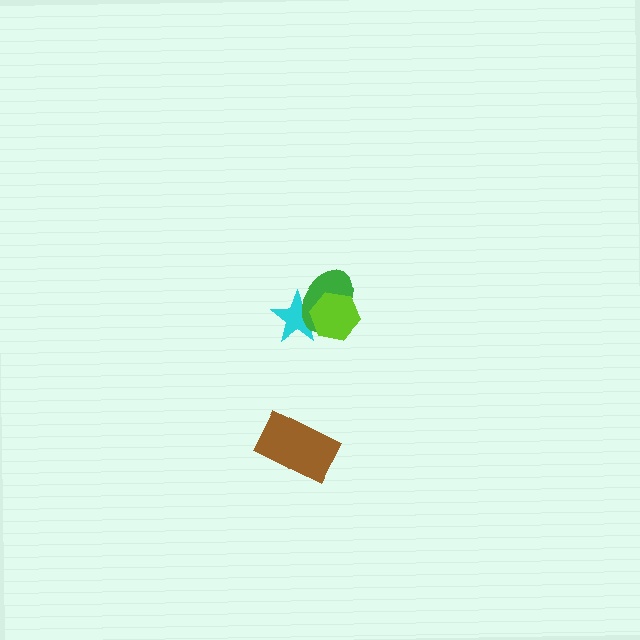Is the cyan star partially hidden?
Yes, it is partially covered by another shape.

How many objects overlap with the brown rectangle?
0 objects overlap with the brown rectangle.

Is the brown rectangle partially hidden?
No, no other shape covers it.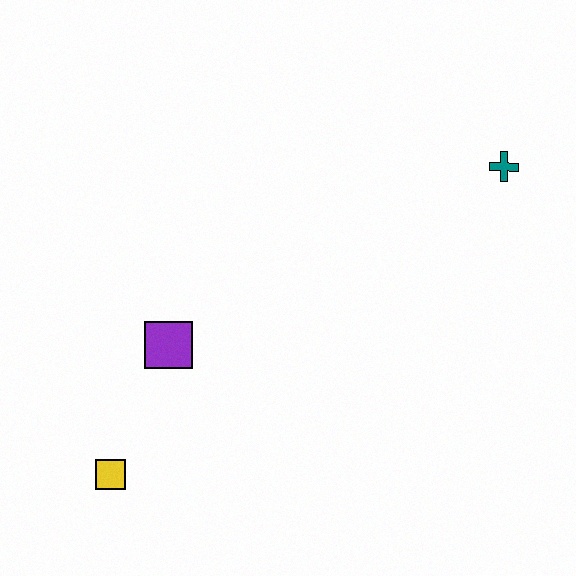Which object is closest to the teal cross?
The purple square is closest to the teal cross.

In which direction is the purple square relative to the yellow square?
The purple square is above the yellow square.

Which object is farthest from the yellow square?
The teal cross is farthest from the yellow square.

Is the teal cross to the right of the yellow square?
Yes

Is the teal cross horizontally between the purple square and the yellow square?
No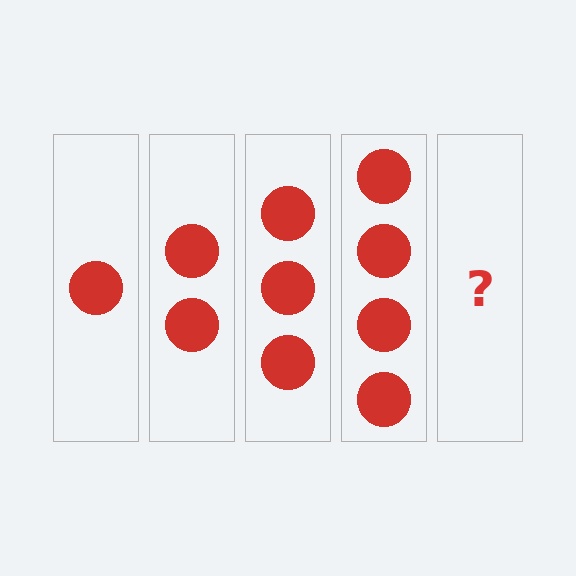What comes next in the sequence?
The next element should be 5 circles.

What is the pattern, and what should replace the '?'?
The pattern is that each step adds one more circle. The '?' should be 5 circles.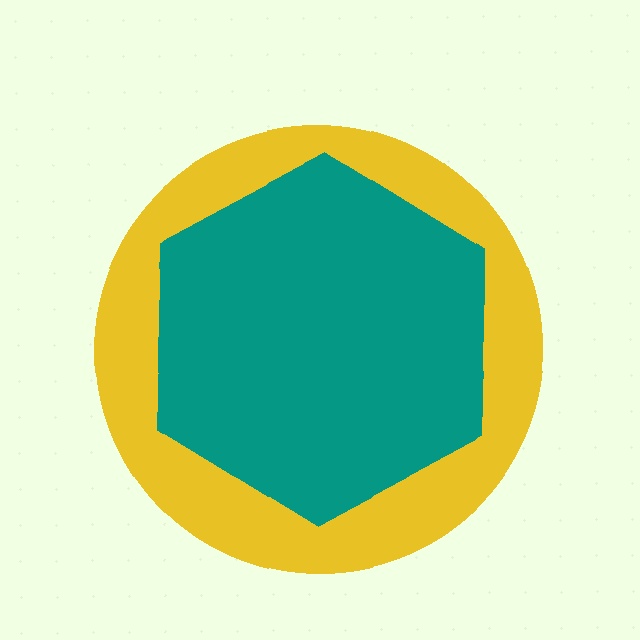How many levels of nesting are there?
2.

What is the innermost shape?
The teal hexagon.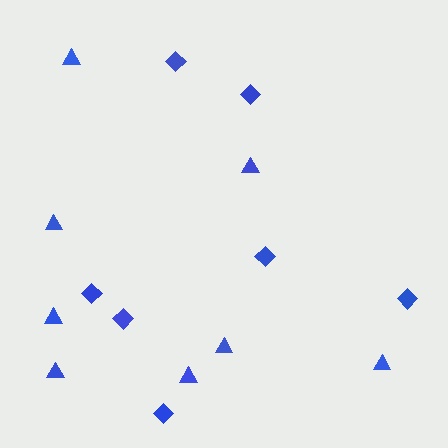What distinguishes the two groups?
There are 2 groups: one group of triangles (8) and one group of diamonds (7).